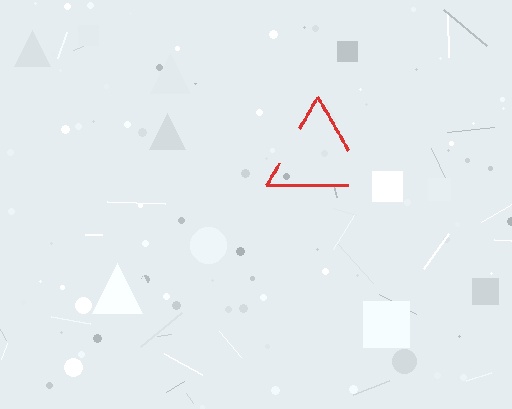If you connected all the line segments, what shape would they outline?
They would outline a triangle.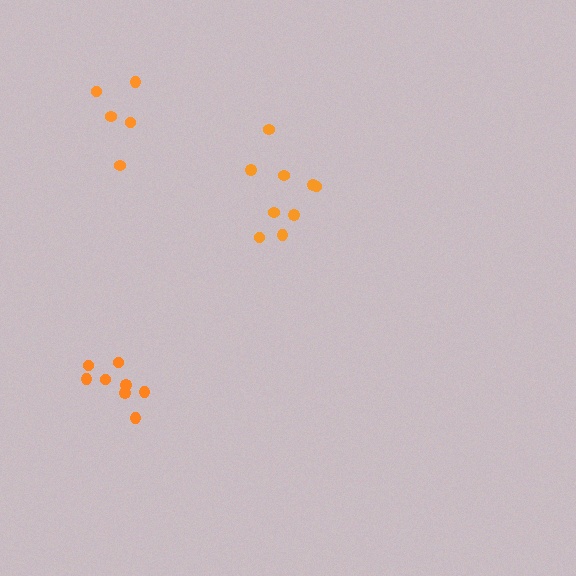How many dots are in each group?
Group 1: 5 dots, Group 2: 8 dots, Group 3: 9 dots (22 total).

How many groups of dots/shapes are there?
There are 3 groups.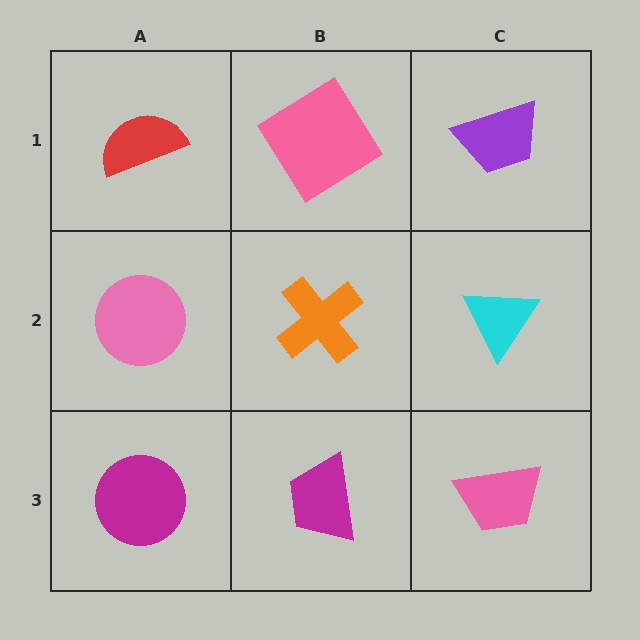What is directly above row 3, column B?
An orange cross.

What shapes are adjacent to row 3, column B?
An orange cross (row 2, column B), a magenta circle (row 3, column A), a pink trapezoid (row 3, column C).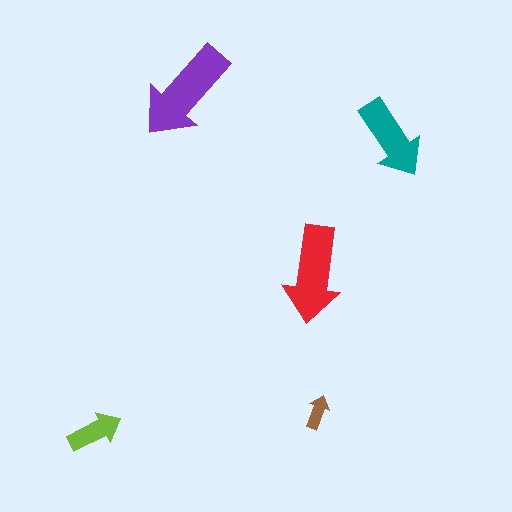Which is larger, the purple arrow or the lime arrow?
The purple one.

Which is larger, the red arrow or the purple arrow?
The purple one.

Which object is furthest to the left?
The lime arrow is leftmost.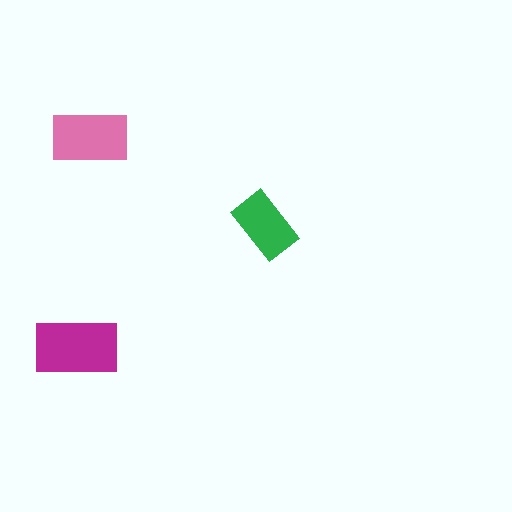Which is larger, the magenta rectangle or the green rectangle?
The magenta one.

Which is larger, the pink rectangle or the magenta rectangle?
The magenta one.